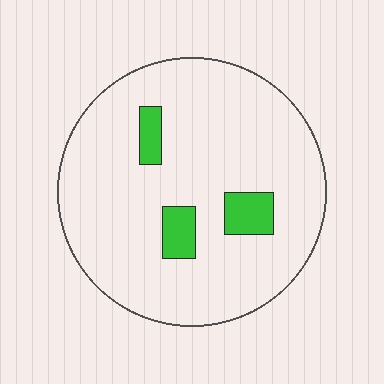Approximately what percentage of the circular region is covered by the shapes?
Approximately 10%.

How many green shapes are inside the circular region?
3.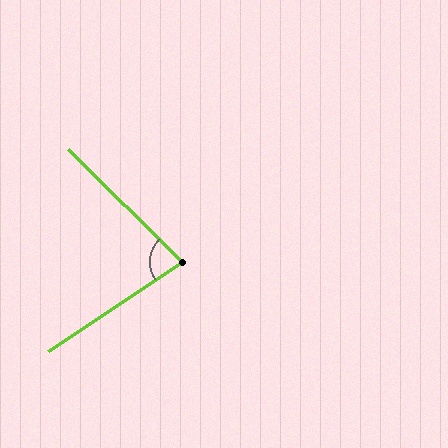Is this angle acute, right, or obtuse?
It is acute.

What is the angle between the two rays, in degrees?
Approximately 78 degrees.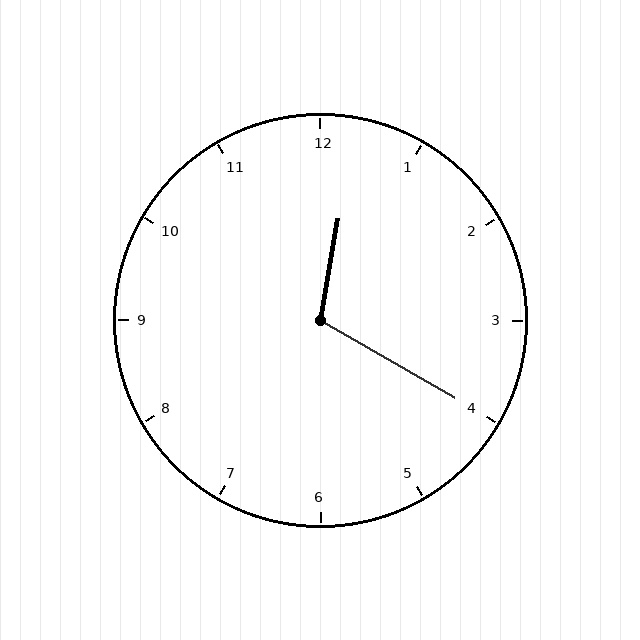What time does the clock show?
12:20.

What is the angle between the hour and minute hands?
Approximately 110 degrees.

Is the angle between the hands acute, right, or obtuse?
It is obtuse.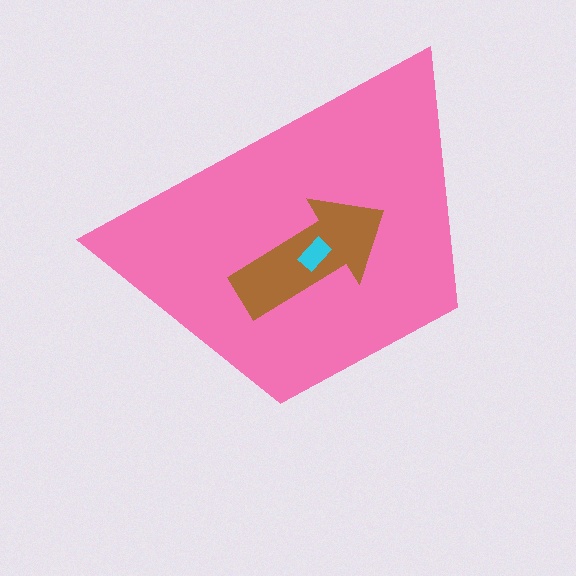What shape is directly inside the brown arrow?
The cyan rectangle.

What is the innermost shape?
The cyan rectangle.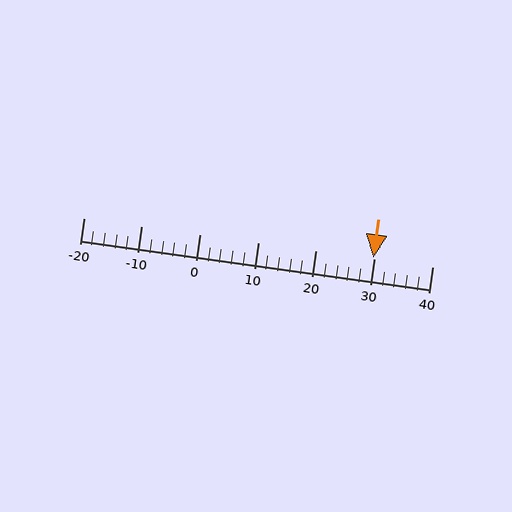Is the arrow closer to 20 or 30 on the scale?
The arrow is closer to 30.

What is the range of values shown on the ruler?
The ruler shows values from -20 to 40.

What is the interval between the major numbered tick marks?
The major tick marks are spaced 10 units apart.